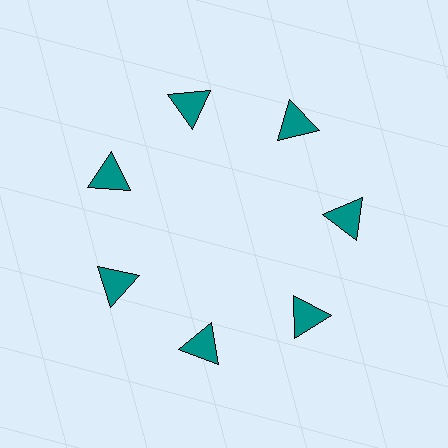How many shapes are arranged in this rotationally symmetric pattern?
There are 7 shapes, arranged in 7 groups of 1.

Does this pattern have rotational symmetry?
Yes, this pattern has 7-fold rotational symmetry. It looks the same after rotating 51 degrees around the center.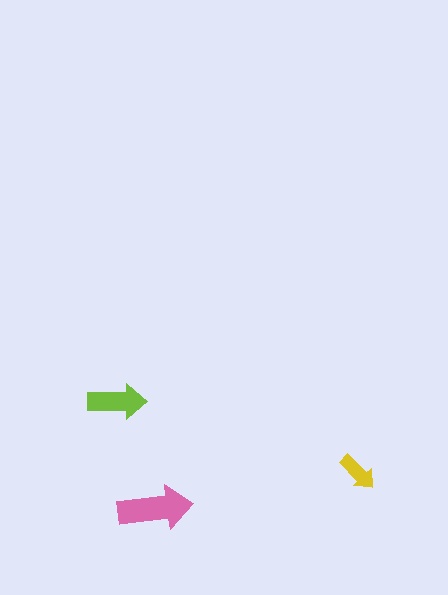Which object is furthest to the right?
The yellow arrow is rightmost.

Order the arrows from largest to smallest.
the pink one, the lime one, the yellow one.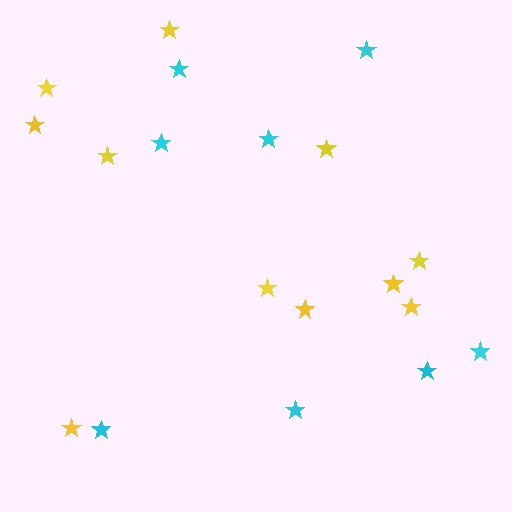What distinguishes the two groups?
There are 2 groups: one group of cyan stars (8) and one group of yellow stars (11).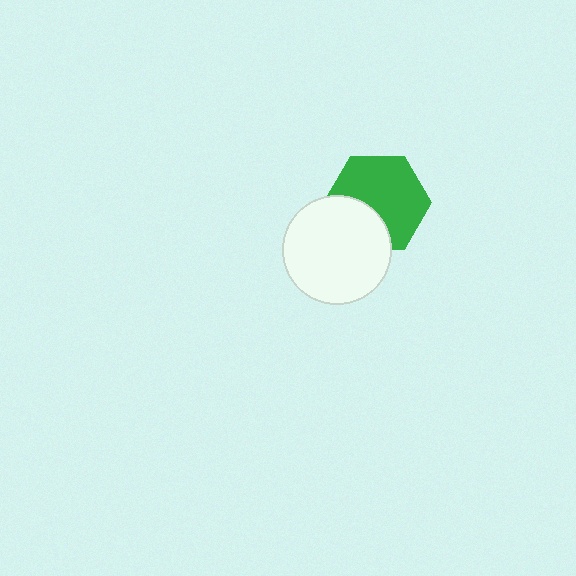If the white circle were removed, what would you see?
You would see the complete green hexagon.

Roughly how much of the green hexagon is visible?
Most of it is visible (roughly 68%).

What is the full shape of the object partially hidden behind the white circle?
The partially hidden object is a green hexagon.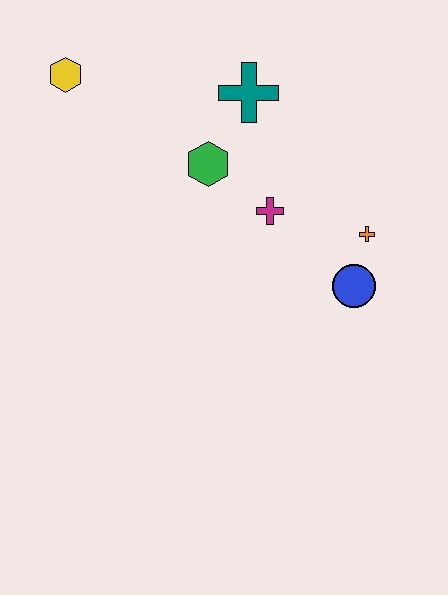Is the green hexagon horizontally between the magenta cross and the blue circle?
No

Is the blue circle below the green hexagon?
Yes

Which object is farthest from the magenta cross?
The yellow hexagon is farthest from the magenta cross.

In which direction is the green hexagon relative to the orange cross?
The green hexagon is to the left of the orange cross.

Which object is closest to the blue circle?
The orange cross is closest to the blue circle.